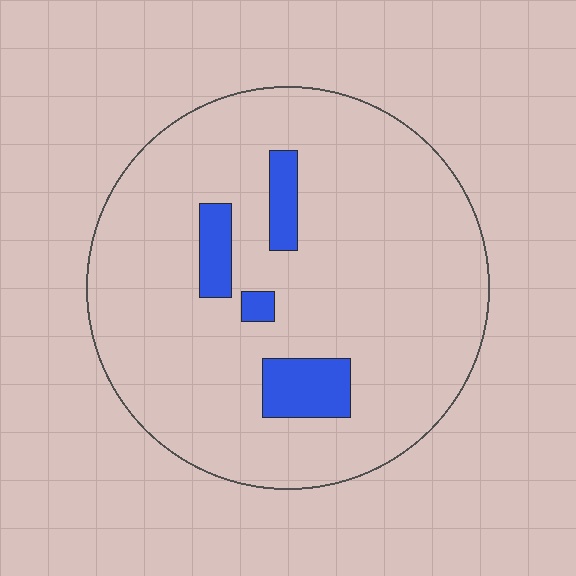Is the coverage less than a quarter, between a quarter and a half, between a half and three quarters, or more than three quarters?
Less than a quarter.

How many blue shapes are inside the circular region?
4.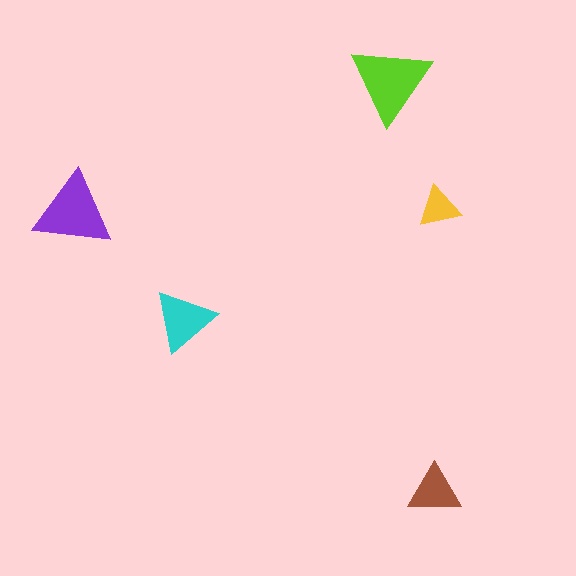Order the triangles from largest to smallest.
the lime one, the purple one, the cyan one, the brown one, the yellow one.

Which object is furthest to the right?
The yellow triangle is rightmost.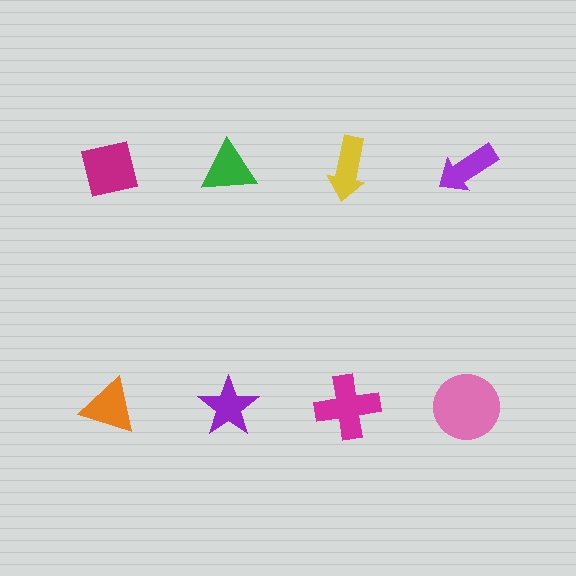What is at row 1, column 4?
A purple arrow.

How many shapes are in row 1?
4 shapes.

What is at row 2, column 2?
A purple star.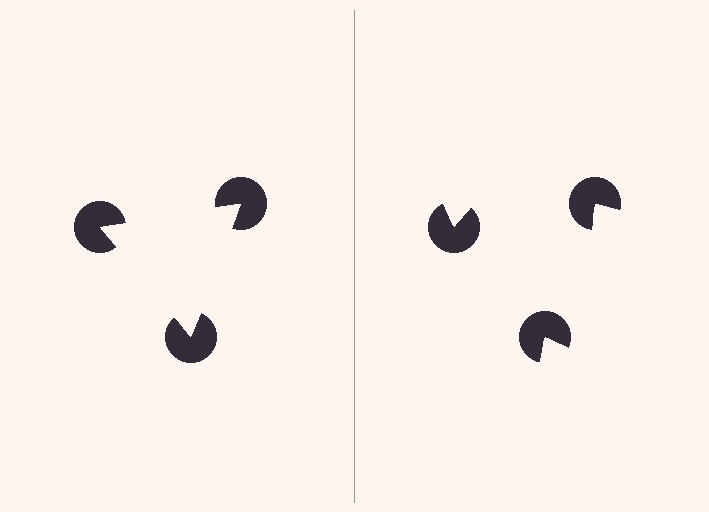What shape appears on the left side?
An illusory triangle.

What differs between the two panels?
The pac-man discs are positioned identically on both sides; only the wedge orientations differ. On the left they align to a triangle; on the right they are misaligned.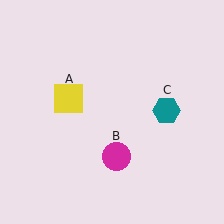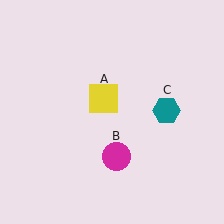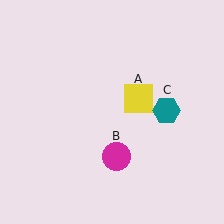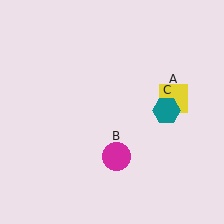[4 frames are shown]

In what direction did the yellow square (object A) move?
The yellow square (object A) moved right.